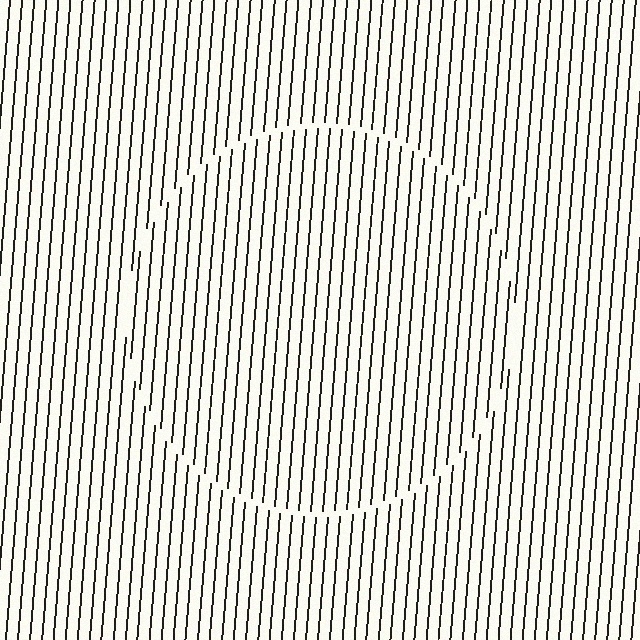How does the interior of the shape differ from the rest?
The interior of the shape contains the same grating, shifted by half a period — the contour is defined by the phase discontinuity where line-ends from the inner and outer gratings abut.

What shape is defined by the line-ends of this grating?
An illusory circle. The interior of the shape contains the same grating, shifted by half a period — the contour is defined by the phase discontinuity where line-ends from the inner and outer gratings abut.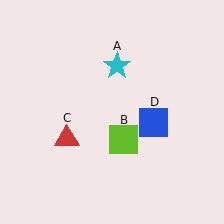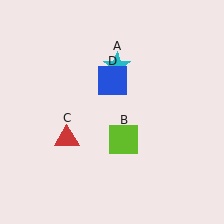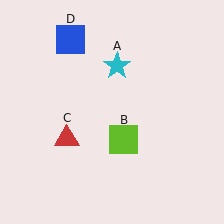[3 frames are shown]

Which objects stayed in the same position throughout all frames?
Cyan star (object A) and lime square (object B) and red triangle (object C) remained stationary.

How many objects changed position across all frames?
1 object changed position: blue square (object D).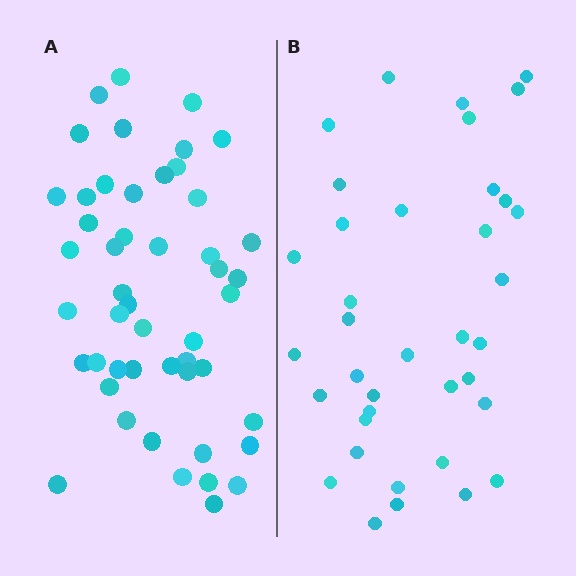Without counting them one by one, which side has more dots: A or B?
Region A (the left region) has more dots.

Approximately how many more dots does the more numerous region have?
Region A has roughly 12 or so more dots than region B.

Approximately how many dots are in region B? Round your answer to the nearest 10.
About 40 dots. (The exact count is 37, which rounds to 40.)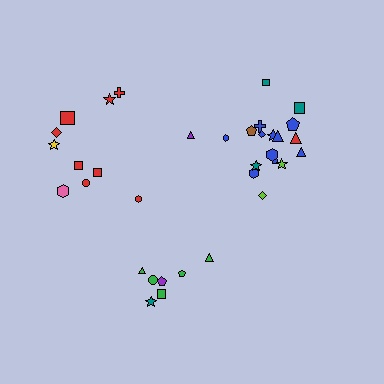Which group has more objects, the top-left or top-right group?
The top-right group.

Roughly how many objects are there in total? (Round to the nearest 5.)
Roughly 35 objects in total.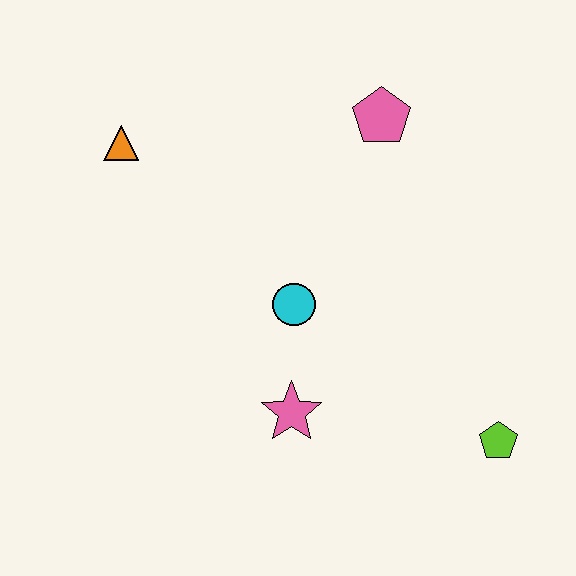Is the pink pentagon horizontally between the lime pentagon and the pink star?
Yes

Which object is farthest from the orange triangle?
The lime pentagon is farthest from the orange triangle.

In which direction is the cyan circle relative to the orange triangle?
The cyan circle is to the right of the orange triangle.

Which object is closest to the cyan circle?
The pink star is closest to the cyan circle.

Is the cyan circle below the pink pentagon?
Yes